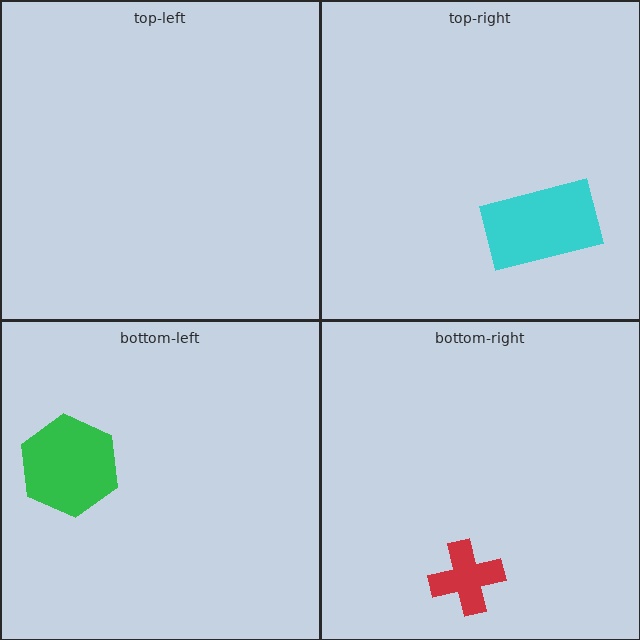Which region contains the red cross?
The bottom-right region.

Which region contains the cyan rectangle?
The top-right region.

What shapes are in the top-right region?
The cyan rectangle.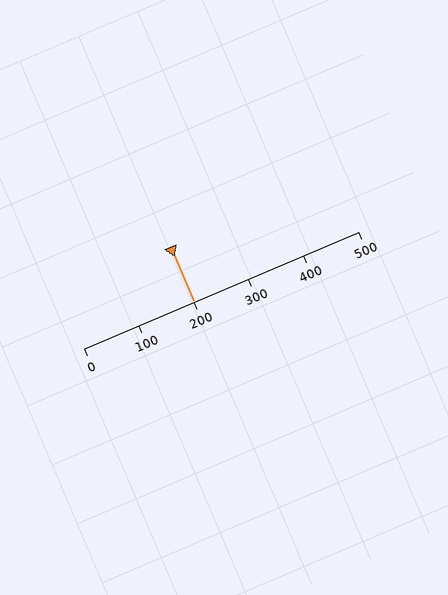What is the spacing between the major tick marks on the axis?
The major ticks are spaced 100 apart.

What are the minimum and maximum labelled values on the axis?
The axis runs from 0 to 500.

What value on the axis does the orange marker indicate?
The marker indicates approximately 200.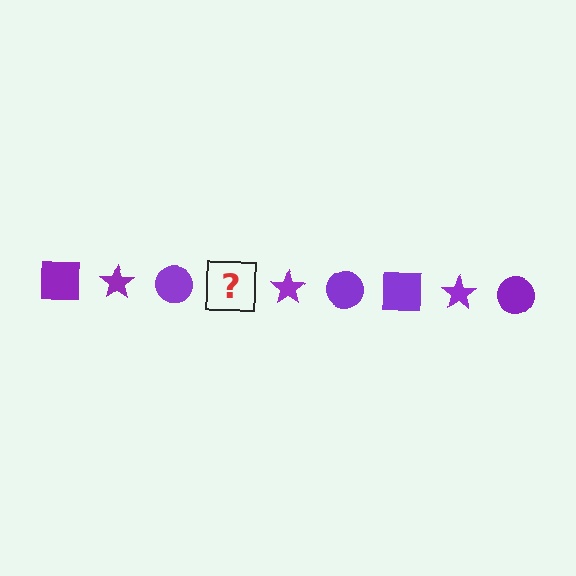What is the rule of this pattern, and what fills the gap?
The rule is that the pattern cycles through square, star, circle shapes in purple. The gap should be filled with a purple square.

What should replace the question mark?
The question mark should be replaced with a purple square.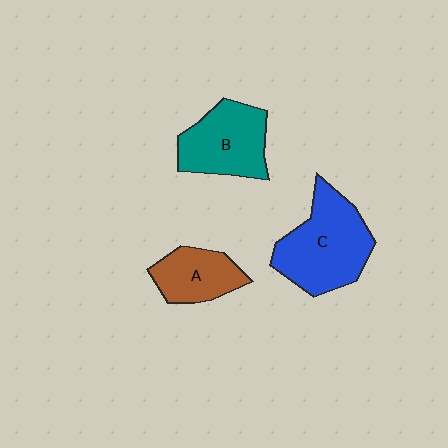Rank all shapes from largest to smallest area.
From largest to smallest: C (blue), B (teal), A (brown).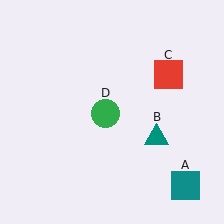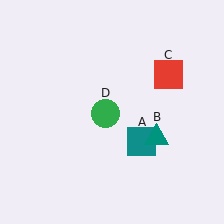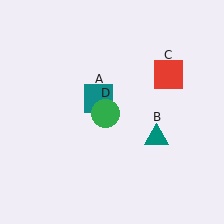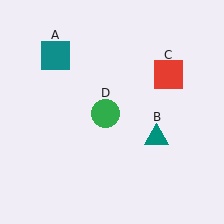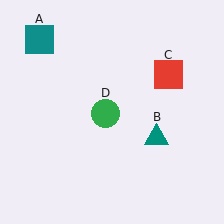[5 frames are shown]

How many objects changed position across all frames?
1 object changed position: teal square (object A).